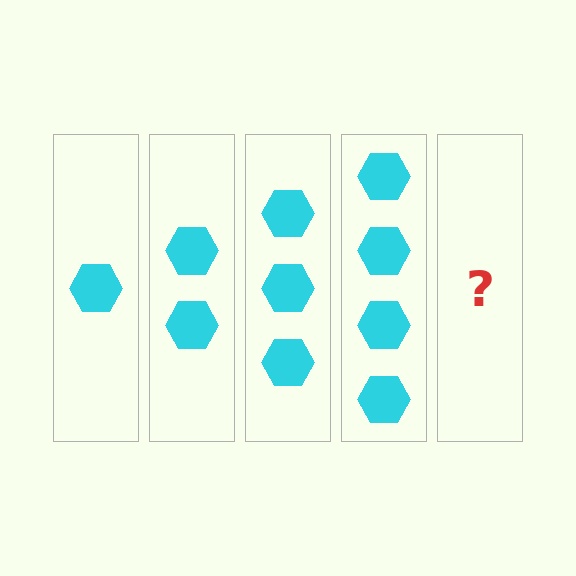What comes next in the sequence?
The next element should be 5 hexagons.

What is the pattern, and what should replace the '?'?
The pattern is that each step adds one more hexagon. The '?' should be 5 hexagons.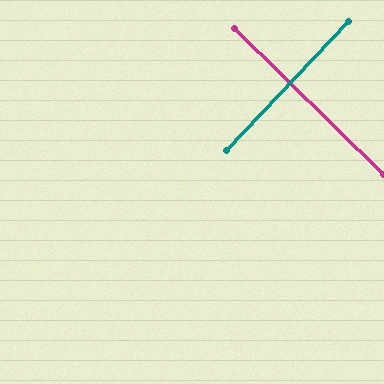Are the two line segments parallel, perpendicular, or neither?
Perpendicular — they meet at approximately 89°.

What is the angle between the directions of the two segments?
Approximately 89 degrees.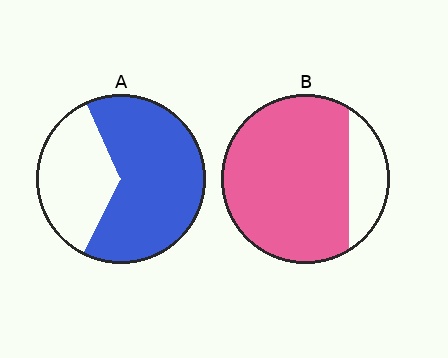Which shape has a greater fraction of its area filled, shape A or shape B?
Shape B.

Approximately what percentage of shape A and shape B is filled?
A is approximately 65% and B is approximately 80%.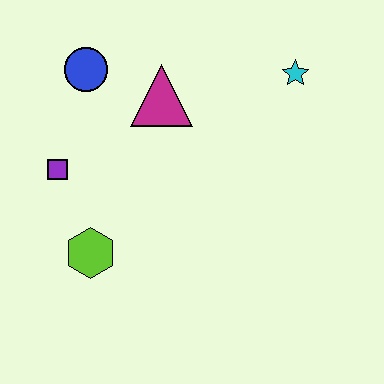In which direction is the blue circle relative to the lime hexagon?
The blue circle is above the lime hexagon.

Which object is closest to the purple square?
The lime hexagon is closest to the purple square.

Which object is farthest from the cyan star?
The lime hexagon is farthest from the cyan star.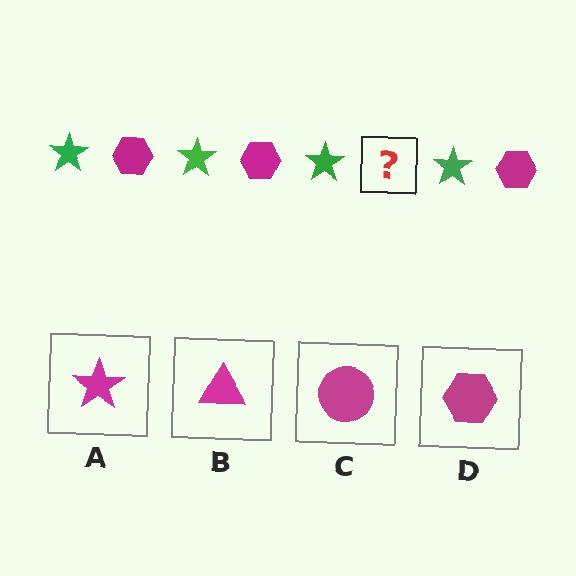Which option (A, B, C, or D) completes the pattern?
D.